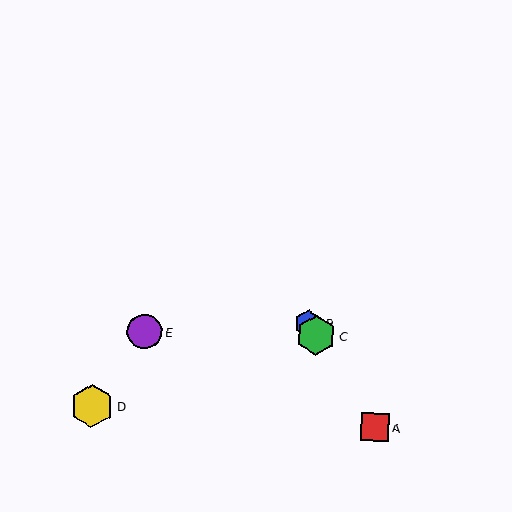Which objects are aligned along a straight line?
Objects A, B, C are aligned along a straight line.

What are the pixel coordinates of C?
Object C is at (316, 336).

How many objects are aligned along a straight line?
3 objects (A, B, C) are aligned along a straight line.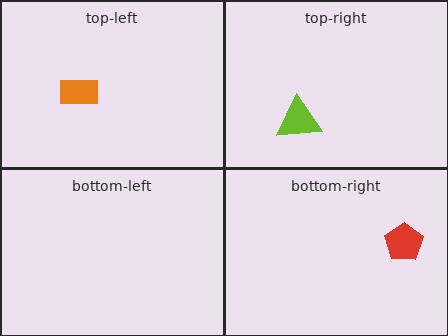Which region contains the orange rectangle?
The top-left region.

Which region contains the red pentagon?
The bottom-right region.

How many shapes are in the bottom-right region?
1.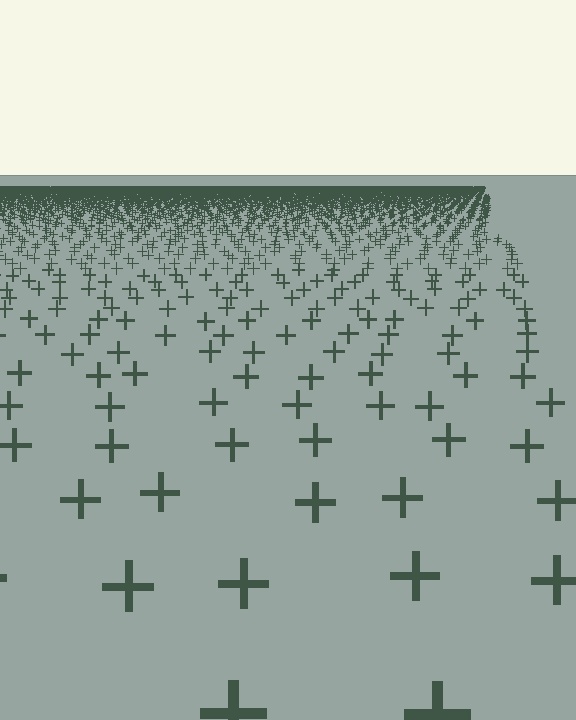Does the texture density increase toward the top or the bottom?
Density increases toward the top.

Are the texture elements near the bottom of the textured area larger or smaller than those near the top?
Larger. Near the bottom, elements are closer to the viewer and appear at a bigger on-screen size.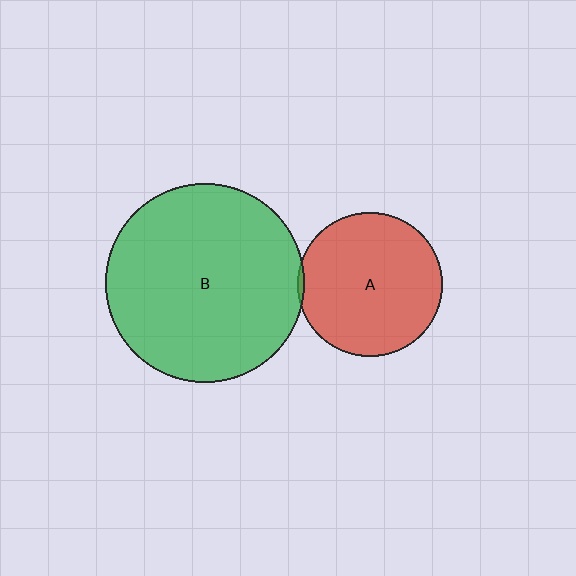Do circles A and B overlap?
Yes.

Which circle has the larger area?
Circle B (green).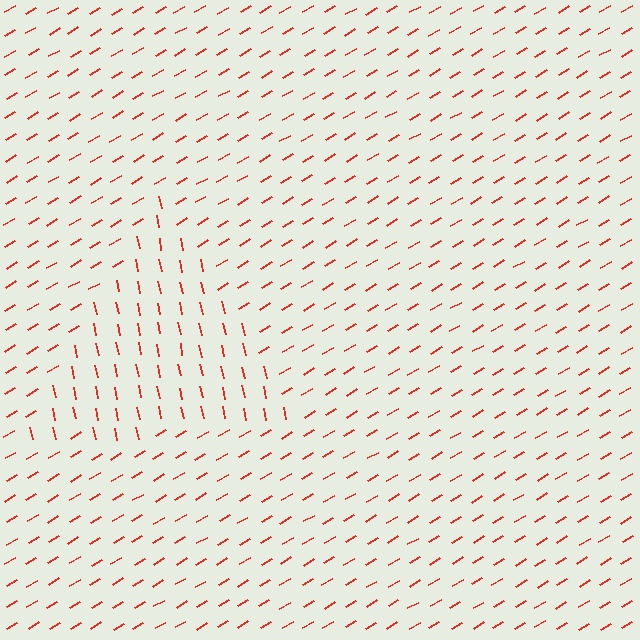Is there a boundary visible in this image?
Yes, there is a texture boundary formed by a change in line orientation.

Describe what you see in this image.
The image is filled with small red line segments. A triangle region in the image has lines oriented differently from the surrounding lines, creating a visible texture boundary.